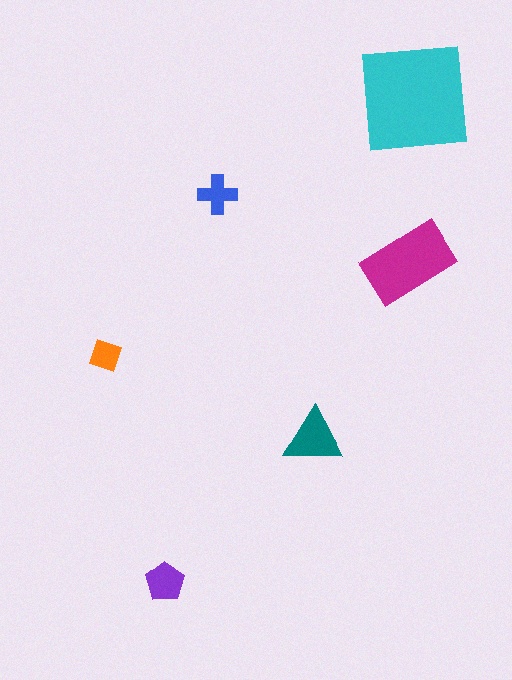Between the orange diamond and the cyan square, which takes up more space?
The cyan square.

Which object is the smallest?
The orange diamond.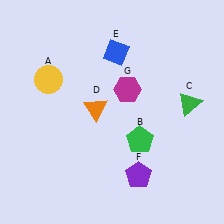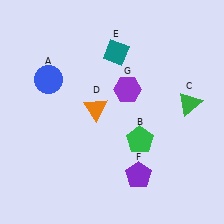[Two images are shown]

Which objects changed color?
A changed from yellow to blue. E changed from blue to teal. G changed from magenta to purple.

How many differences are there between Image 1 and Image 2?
There are 3 differences between the two images.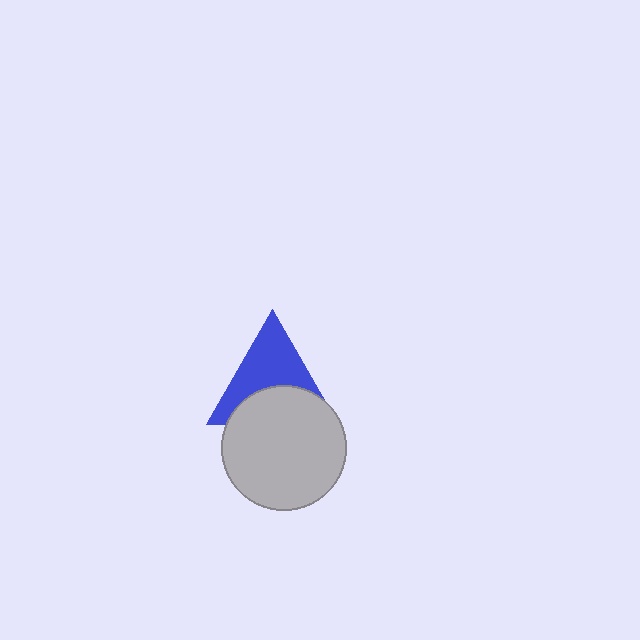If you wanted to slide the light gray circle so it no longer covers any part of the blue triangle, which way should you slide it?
Slide it down — that is the most direct way to separate the two shapes.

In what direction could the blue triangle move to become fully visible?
The blue triangle could move up. That would shift it out from behind the light gray circle entirely.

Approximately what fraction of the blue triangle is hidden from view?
Roughly 43% of the blue triangle is hidden behind the light gray circle.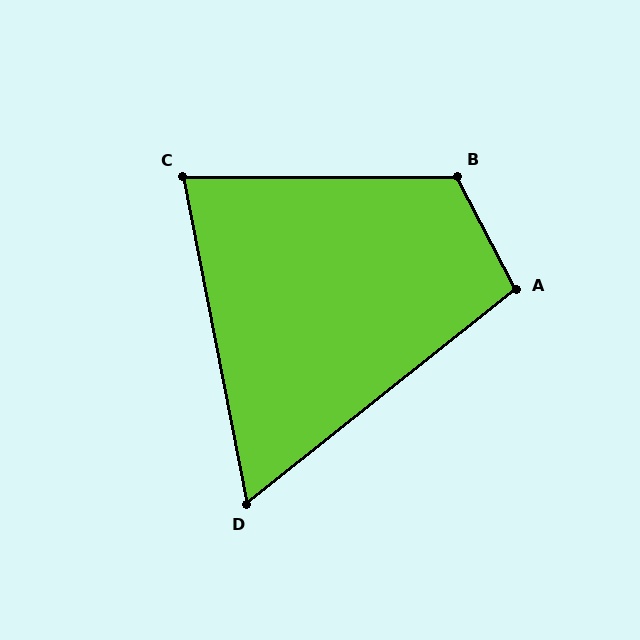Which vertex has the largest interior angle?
B, at approximately 118 degrees.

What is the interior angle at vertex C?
Approximately 79 degrees (acute).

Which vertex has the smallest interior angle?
D, at approximately 62 degrees.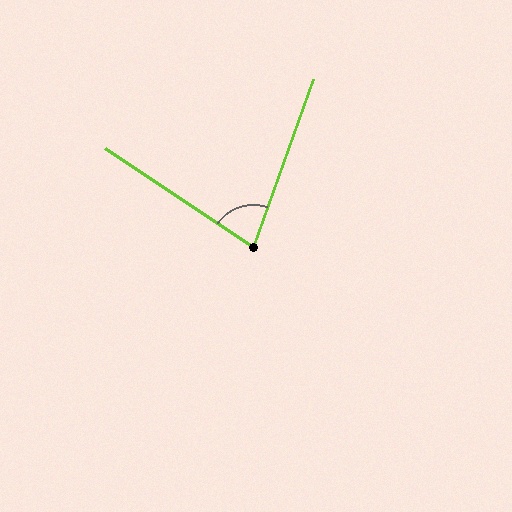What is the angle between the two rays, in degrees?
Approximately 76 degrees.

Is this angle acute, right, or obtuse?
It is acute.